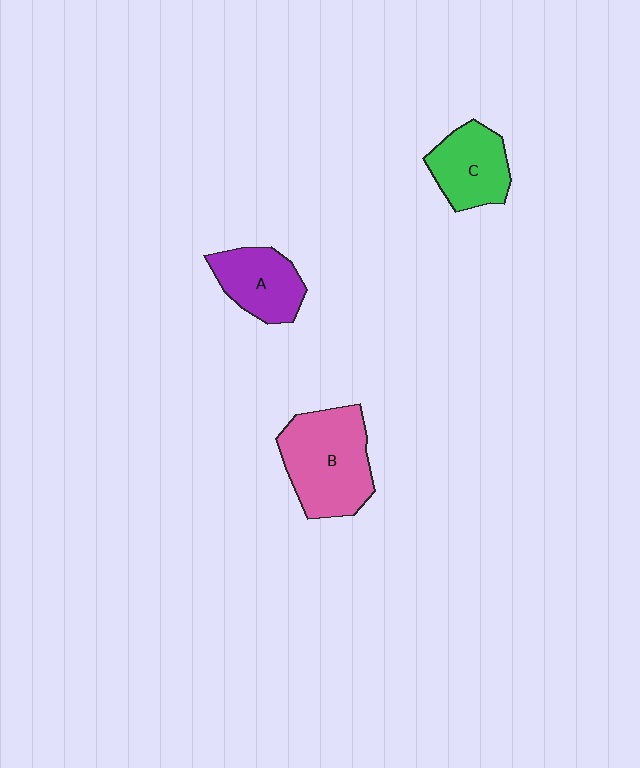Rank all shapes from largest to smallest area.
From largest to smallest: B (pink), C (green), A (purple).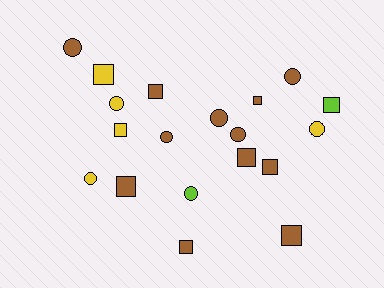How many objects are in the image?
There are 19 objects.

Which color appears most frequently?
Brown, with 12 objects.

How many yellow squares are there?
There are 2 yellow squares.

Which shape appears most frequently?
Square, with 10 objects.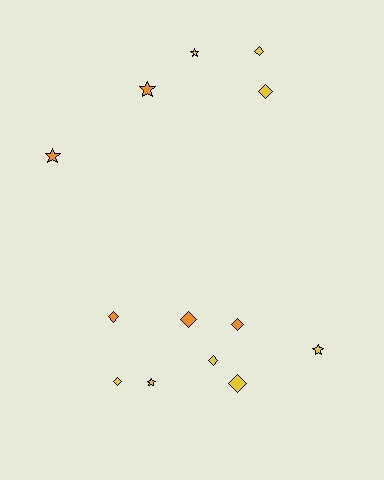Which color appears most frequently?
Yellow, with 8 objects.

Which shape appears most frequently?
Diamond, with 8 objects.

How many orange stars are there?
There are 2 orange stars.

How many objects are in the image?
There are 13 objects.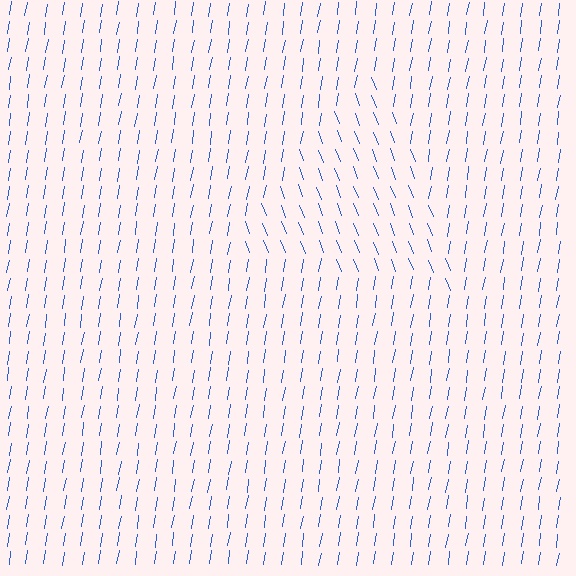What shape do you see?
I see a triangle.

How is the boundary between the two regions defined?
The boundary is defined purely by a change in line orientation (approximately 31 degrees difference). All lines are the same color and thickness.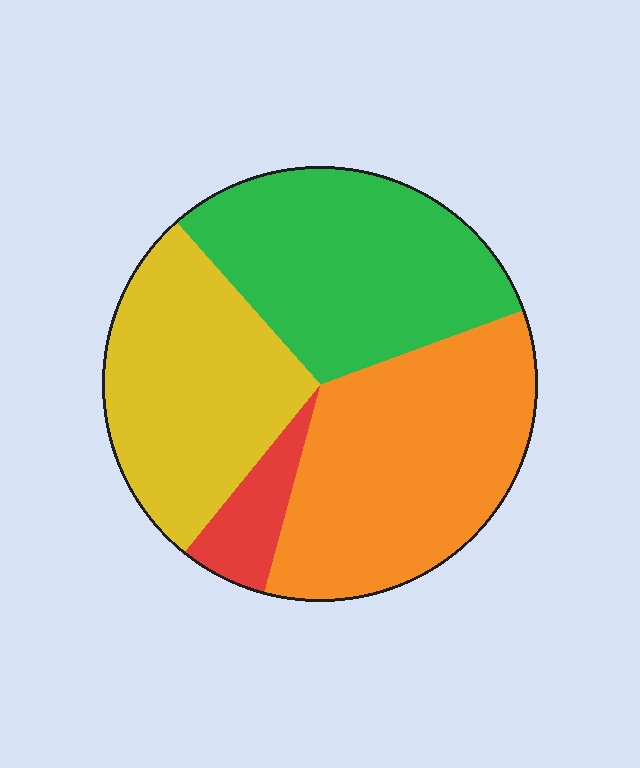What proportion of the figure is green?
Green takes up about one third (1/3) of the figure.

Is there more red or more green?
Green.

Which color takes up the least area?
Red, at roughly 5%.